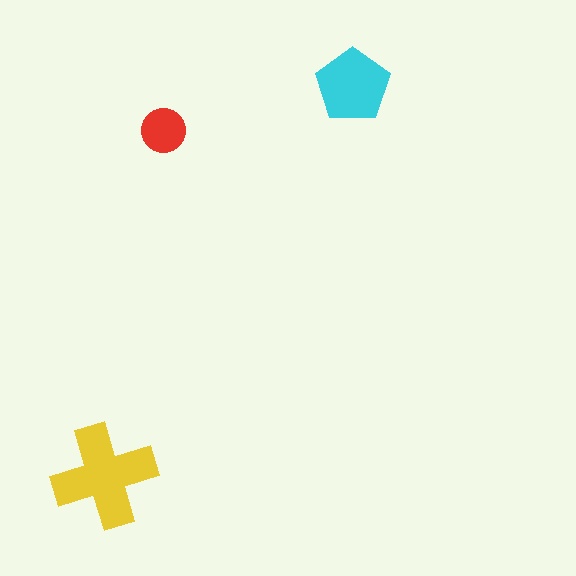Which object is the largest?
The yellow cross.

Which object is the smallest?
The red circle.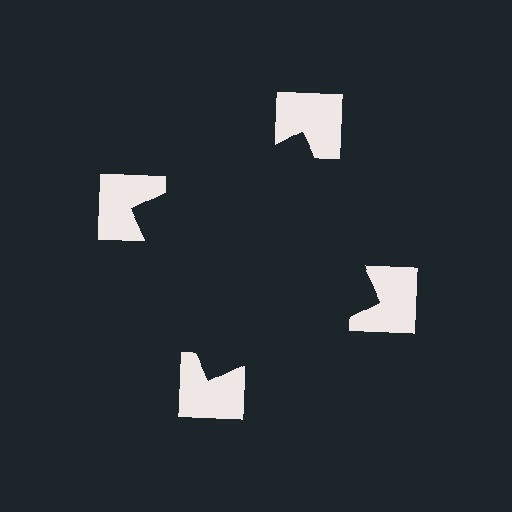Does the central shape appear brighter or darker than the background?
It typically appears slightly darker than the background, even though no actual brightness change is drawn.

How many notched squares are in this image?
There are 4 — one at each vertex of the illusory square.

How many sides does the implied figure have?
4 sides.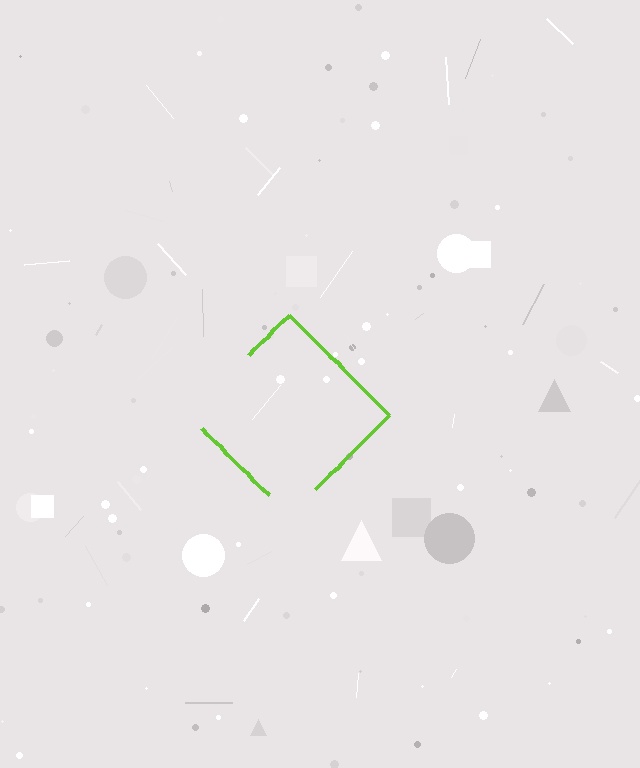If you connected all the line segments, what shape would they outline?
They would outline a diamond.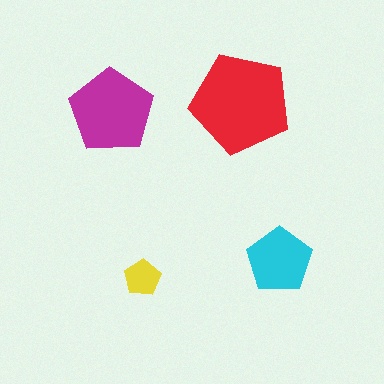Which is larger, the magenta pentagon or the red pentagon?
The red one.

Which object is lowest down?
The yellow pentagon is bottommost.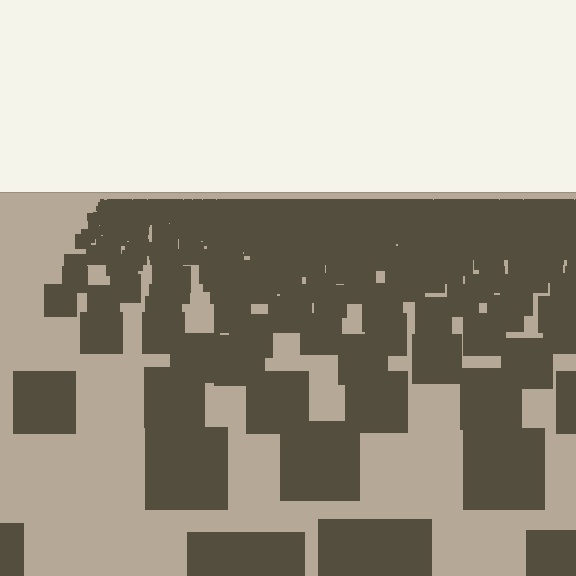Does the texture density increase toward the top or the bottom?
Density increases toward the top.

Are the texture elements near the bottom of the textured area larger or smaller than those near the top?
Larger. Near the bottom, elements are closer to the viewer and appear at a bigger on-screen size.